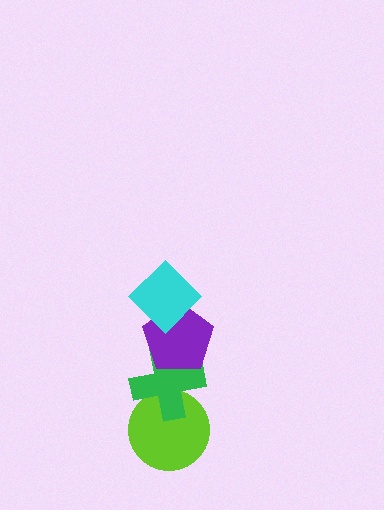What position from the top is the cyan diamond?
The cyan diamond is 1st from the top.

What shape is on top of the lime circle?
The green cross is on top of the lime circle.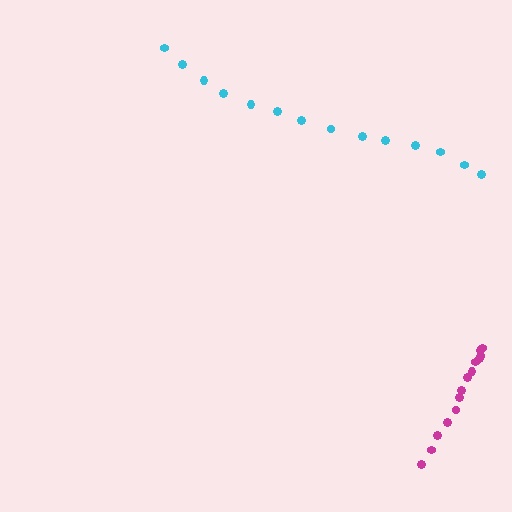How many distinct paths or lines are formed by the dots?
There are 2 distinct paths.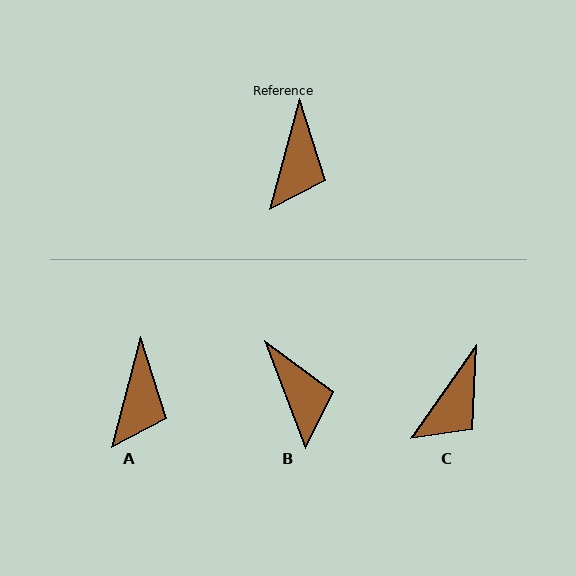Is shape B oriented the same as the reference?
No, it is off by about 36 degrees.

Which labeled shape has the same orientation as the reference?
A.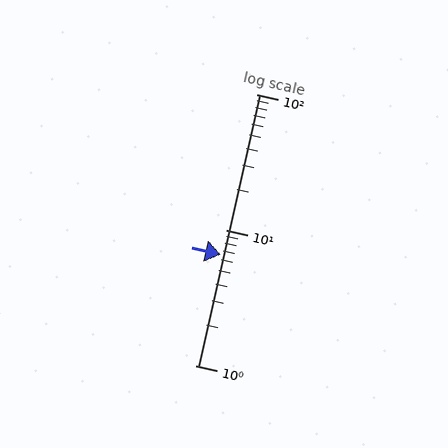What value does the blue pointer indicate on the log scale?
The pointer indicates approximately 6.6.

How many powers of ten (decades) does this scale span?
The scale spans 2 decades, from 1 to 100.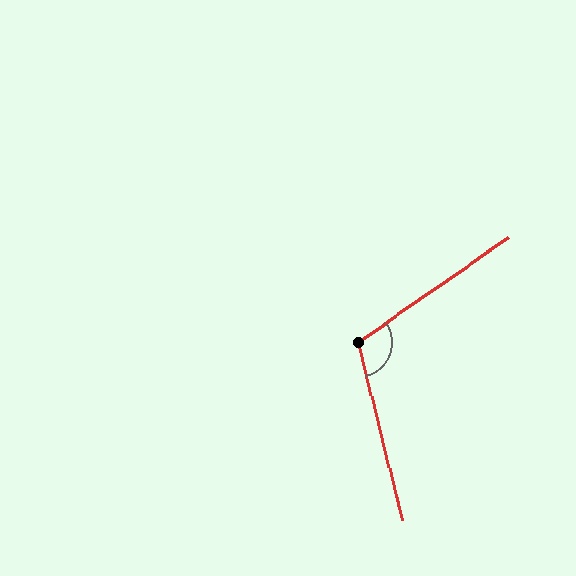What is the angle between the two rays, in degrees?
Approximately 111 degrees.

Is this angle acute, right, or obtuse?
It is obtuse.